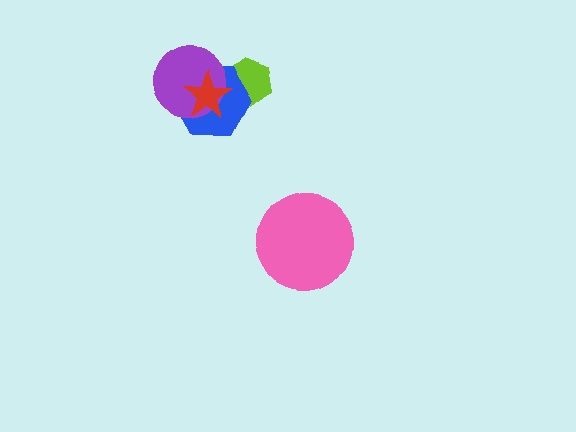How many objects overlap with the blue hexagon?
3 objects overlap with the blue hexagon.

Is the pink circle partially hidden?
No, no other shape covers it.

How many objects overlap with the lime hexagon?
2 objects overlap with the lime hexagon.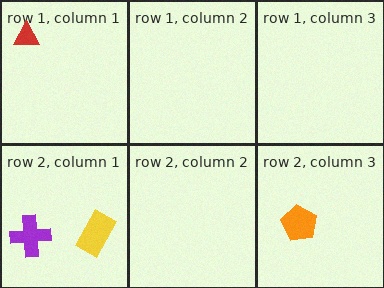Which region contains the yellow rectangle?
The row 2, column 1 region.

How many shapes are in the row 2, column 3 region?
1.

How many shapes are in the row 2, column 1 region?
2.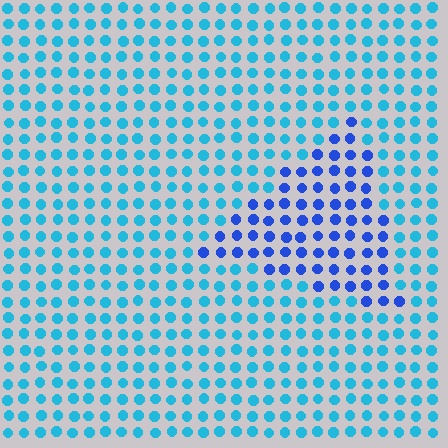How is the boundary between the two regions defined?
The boundary is defined purely by a slight shift in hue (about 36 degrees). Spacing, size, and orientation are identical on both sides.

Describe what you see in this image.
The image is filled with small cyan elements in a uniform arrangement. A triangle-shaped region is visible where the elements are tinted to a slightly different hue, forming a subtle color boundary.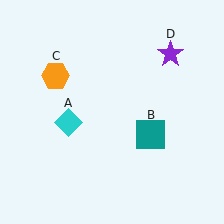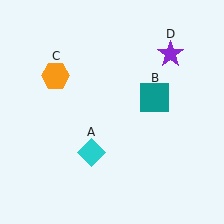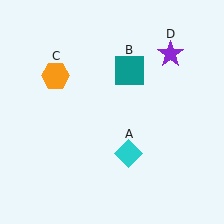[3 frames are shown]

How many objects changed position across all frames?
2 objects changed position: cyan diamond (object A), teal square (object B).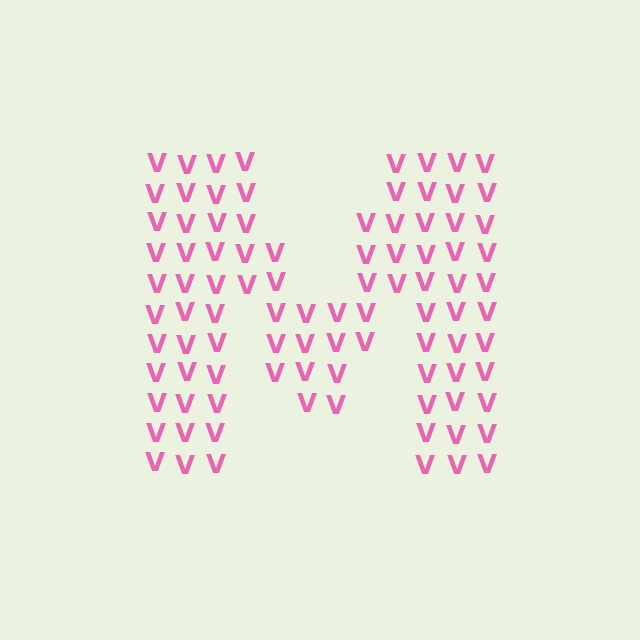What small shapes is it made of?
It is made of small letter V's.